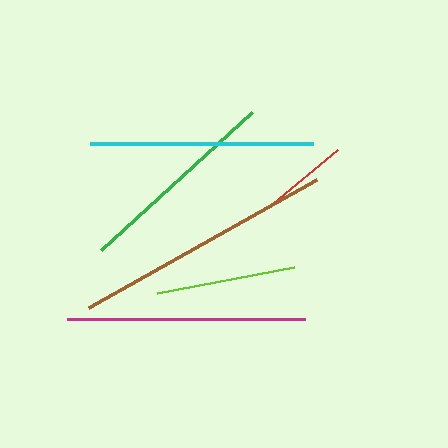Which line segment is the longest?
The brown line is the longest at approximately 262 pixels.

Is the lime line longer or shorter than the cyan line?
The cyan line is longer than the lime line.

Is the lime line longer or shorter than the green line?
The green line is longer than the lime line.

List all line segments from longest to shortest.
From longest to shortest: brown, magenta, cyan, green, lime, red.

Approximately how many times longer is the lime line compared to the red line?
The lime line is approximately 1.7 times the length of the red line.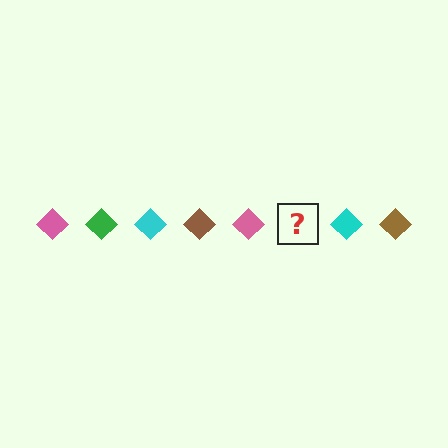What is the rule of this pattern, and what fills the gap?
The rule is that the pattern cycles through pink, green, cyan, brown diamonds. The gap should be filled with a green diamond.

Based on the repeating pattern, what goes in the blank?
The blank should be a green diamond.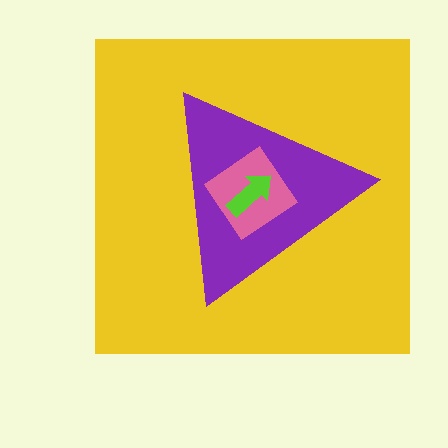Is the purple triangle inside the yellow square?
Yes.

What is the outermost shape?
The yellow square.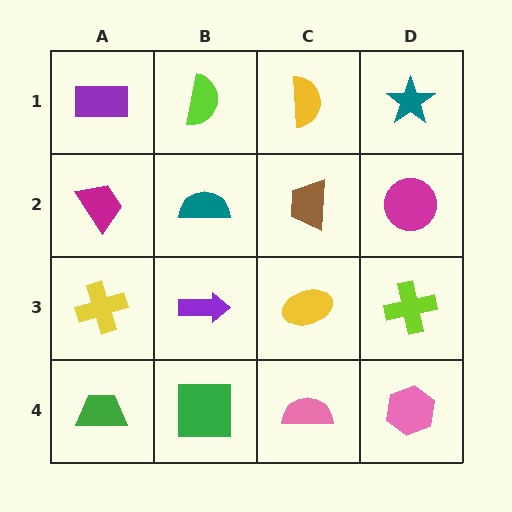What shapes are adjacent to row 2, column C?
A yellow semicircle (row 1, column C), a yellow ellipse (row 3, column C), a teal semicircle (row 2, column B), a magenta circle (row 2, column D).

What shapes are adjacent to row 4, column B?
A purple arrow (row 3, column B), a green trapezoid (row 4, column A), a pink semicircle (row 4, column C).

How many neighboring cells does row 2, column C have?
4.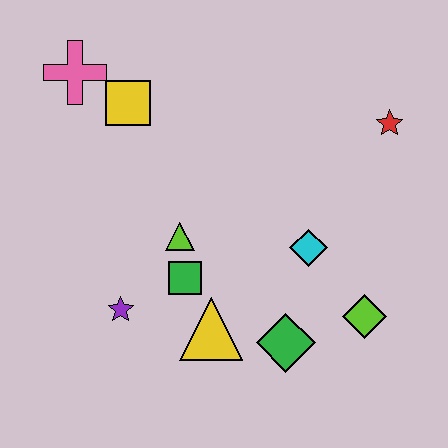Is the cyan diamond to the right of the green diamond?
Yes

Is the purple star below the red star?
Yes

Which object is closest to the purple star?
The green square is closest to the purple star.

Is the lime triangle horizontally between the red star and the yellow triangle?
No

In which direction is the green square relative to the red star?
The green square is to the left of the red star.